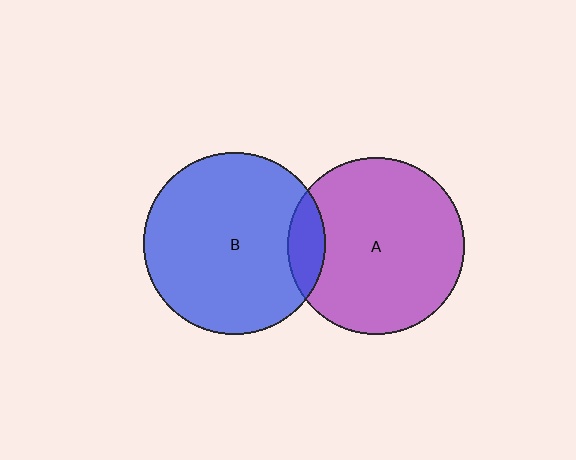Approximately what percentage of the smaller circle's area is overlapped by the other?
Approximately 10%.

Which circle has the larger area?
Circle B (blue).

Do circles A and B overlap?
Yes.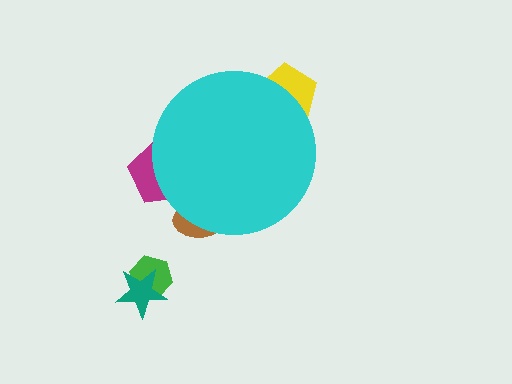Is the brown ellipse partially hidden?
Yes, the brown ellipse is partially hidden behind the cyan circle.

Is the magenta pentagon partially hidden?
Yes, the magenta pentagon is partially hidden behind the cyan circle.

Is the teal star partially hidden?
No, the teal star is fully visible.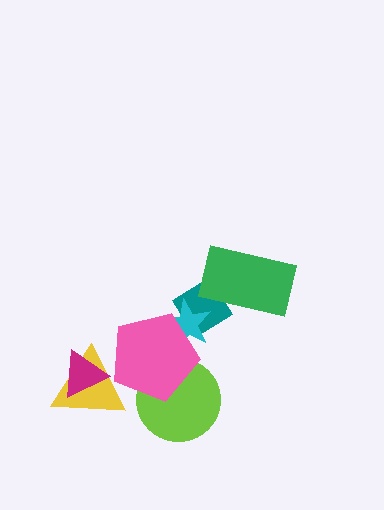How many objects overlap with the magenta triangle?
1 object overlaps with the magenta triangle.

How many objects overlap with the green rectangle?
1 object overlaps with the green rectangle.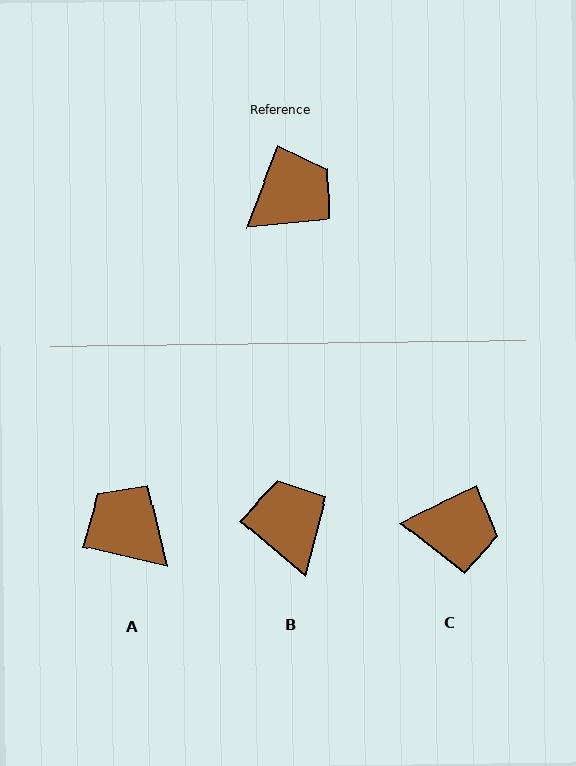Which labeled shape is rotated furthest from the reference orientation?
A, about 98 degrees away.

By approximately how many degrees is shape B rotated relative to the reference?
Approximately 70 degrees counter-clockwise.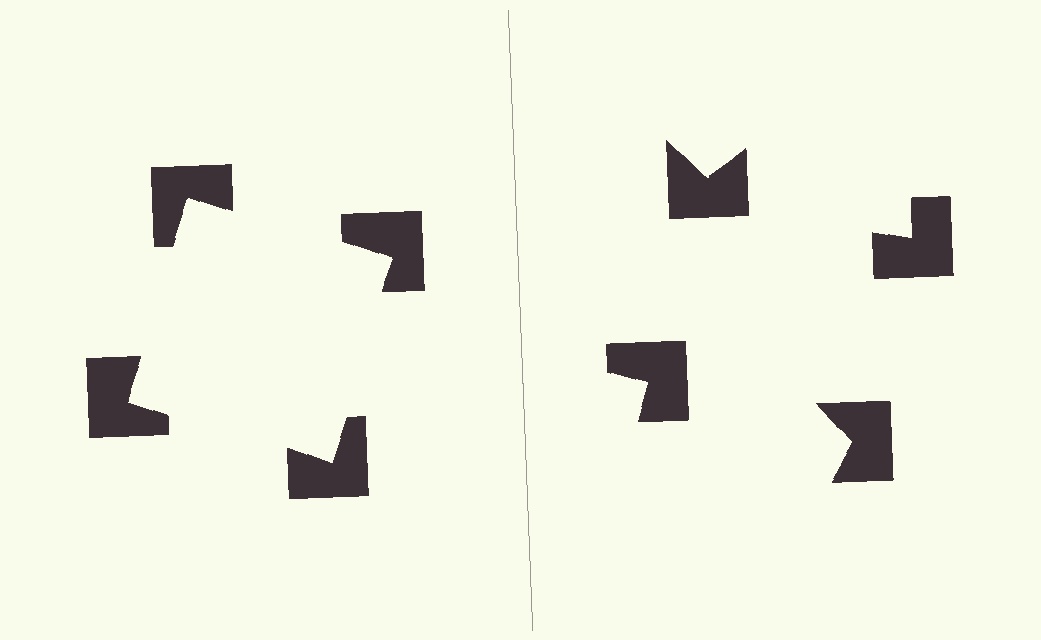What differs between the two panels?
The notched squares are positioned identically on both sides; only the wedge orientations differ. On the left they align to a square; on the right they are misaligned.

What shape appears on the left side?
An illusory square.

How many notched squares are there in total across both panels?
8 — 4 on each side.